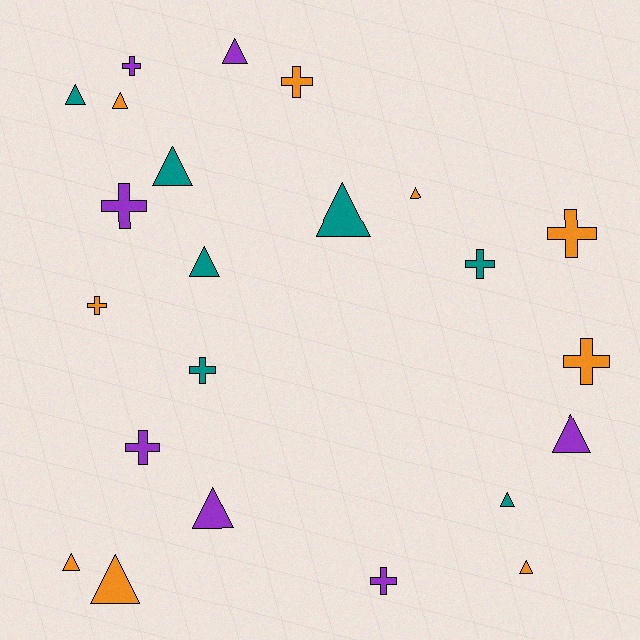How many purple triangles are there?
There are 3 purple triangles.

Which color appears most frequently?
Orange, with 9 objects.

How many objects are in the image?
There are 23 objects.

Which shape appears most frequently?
Triangle, with 13 objects.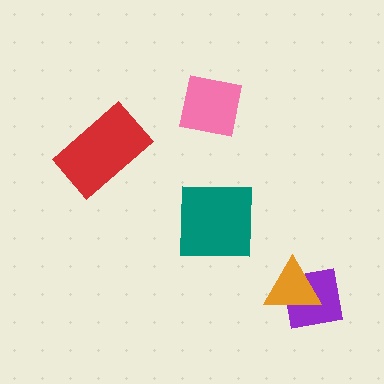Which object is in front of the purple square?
The orange triangle is in front of the purple square.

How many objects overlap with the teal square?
0 objects overlap with the teal square.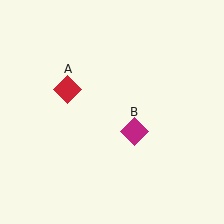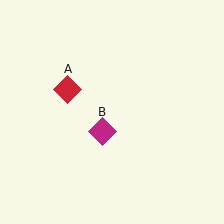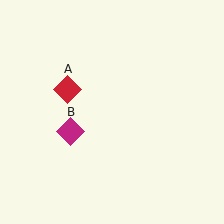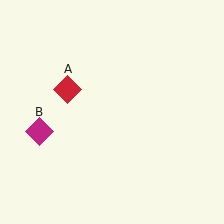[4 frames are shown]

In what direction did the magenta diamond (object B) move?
The magenta diamond (object B) moved left.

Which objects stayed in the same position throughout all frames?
Red diamond (object A) remained stationary.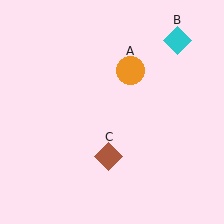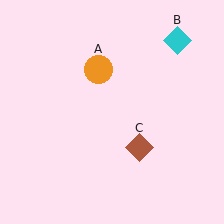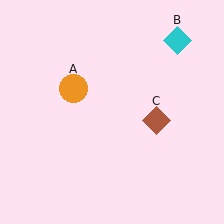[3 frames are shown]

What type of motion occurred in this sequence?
The orange circle (object A), brown diamond (object C) rotated counterclockwise around the center of the scene.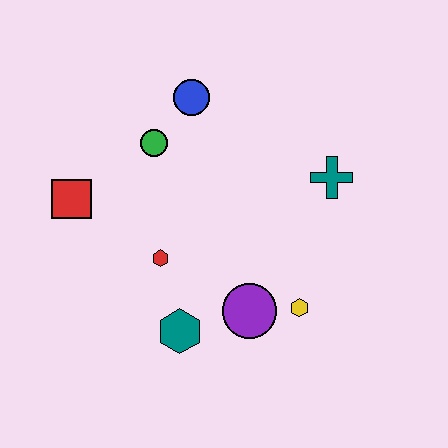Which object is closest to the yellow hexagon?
The purple circle is closest to the yellow hexagon.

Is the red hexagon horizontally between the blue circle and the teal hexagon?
No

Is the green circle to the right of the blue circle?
No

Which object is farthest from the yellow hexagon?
The red square is farthest from the yellow hexagon.